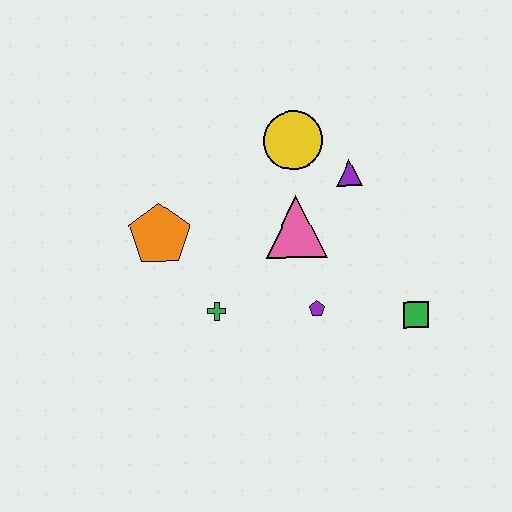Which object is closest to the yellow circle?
The purple triangle is closest to the yellow circle.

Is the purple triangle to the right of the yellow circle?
Yes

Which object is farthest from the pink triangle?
The green square is farthest from the pink triangle.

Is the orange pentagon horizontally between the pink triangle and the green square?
No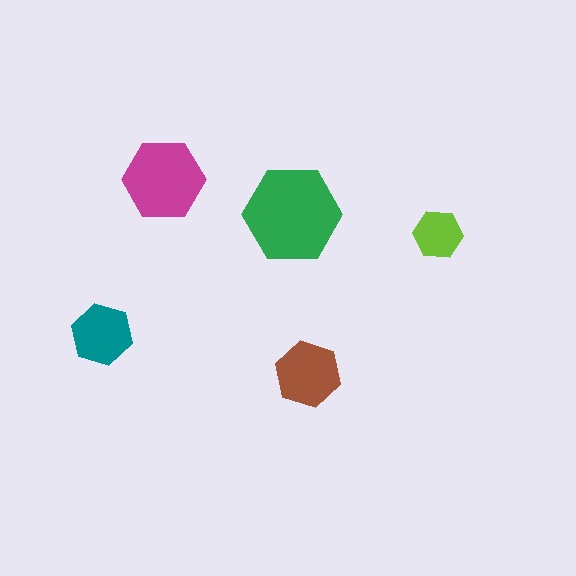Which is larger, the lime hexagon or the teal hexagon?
The teal one.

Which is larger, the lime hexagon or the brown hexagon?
The brown one.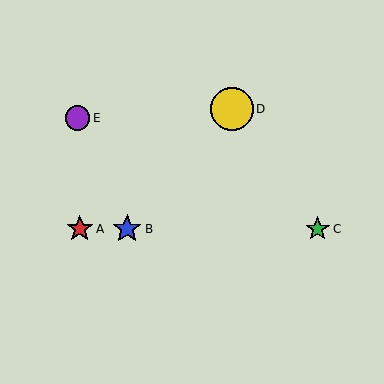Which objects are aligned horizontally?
Objects A, B, C are aligned horizontally.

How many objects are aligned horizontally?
3 objects (A, B, C) are aligned horizontally.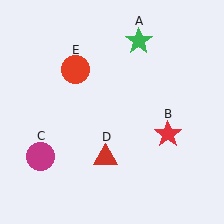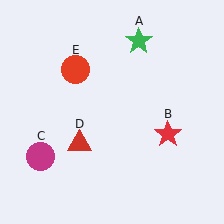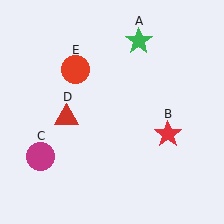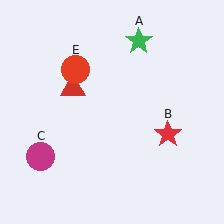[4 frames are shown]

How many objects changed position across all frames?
1 object changed position: red triangle (object D).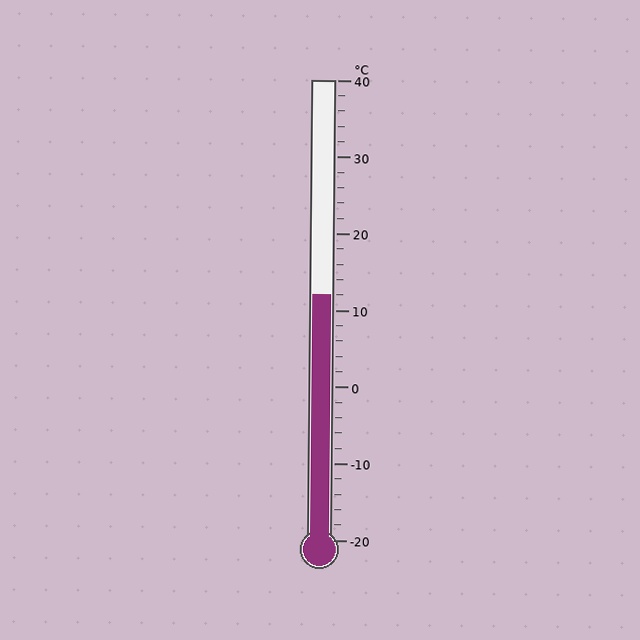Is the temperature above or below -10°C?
The temperature is above -10°C.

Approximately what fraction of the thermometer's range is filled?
The thermometer is filled to approximately 55% of its range.